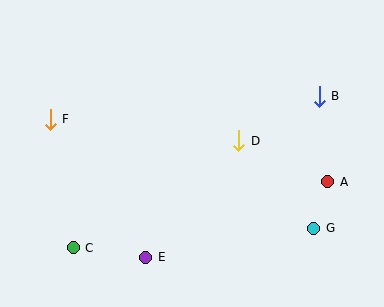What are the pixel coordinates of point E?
Point E is at (146, 257).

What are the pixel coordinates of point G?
Point G is at (314, 228).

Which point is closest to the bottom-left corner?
Point C is closest to the bottom-left corner.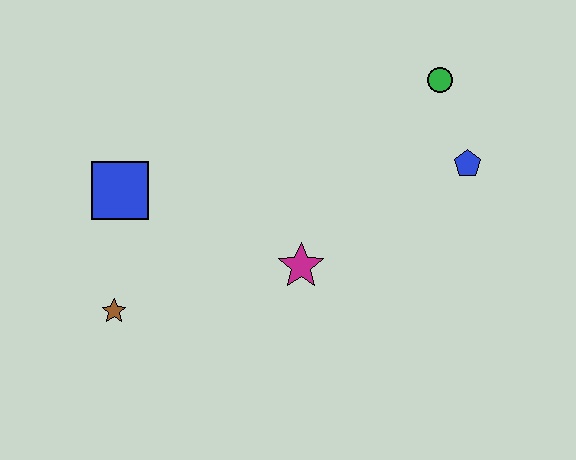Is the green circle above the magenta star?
Yes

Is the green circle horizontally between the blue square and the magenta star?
No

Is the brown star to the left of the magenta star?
Yes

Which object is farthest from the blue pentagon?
The brown star is farthest from the blue pentagon.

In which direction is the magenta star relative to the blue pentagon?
The magenta star is to the left of the blue pentagon.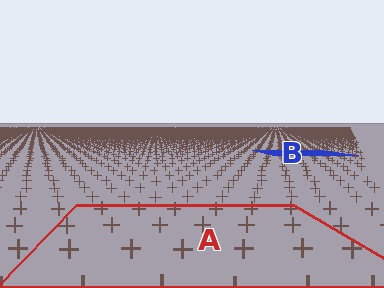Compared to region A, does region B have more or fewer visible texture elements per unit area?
Region B has more texture elements per unit area — they are packed more densely because it is farther away.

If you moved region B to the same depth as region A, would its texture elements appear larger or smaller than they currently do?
They would appear larger. At a closer depth, the same texture elements are projected at a bigger on-screen size.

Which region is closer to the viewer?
Region A is closer. The texture elements there are larger and more spread out.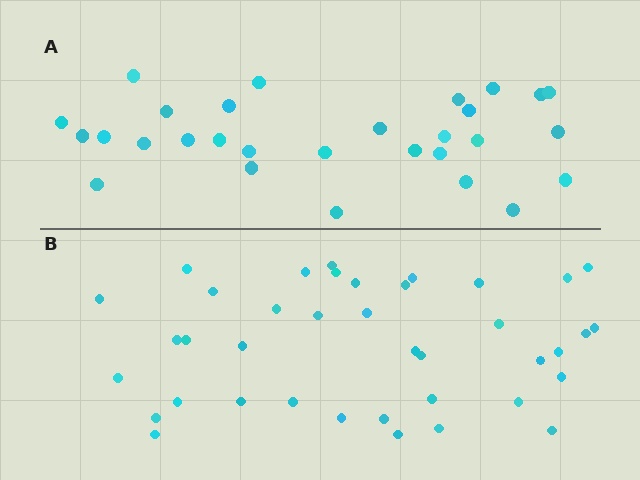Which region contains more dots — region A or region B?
Region B (the bottom region) has more dots.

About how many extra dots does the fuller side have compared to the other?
Region B has roughly 10 or so more dots than region A.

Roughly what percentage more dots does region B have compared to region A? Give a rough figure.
About 35% more.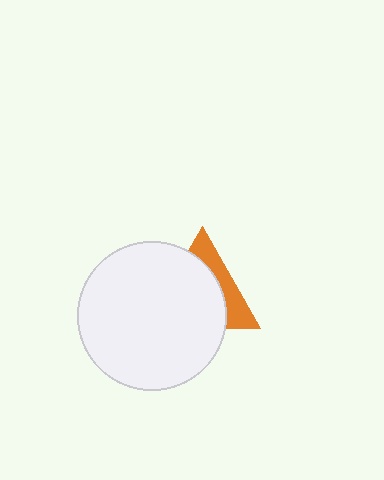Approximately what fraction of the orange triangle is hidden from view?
Roughly 67% of the orange triangle is hidden behind the white circle.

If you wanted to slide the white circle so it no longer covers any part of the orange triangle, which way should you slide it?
Slide it toward the lower-left — that is the most direct way to separate the two shapes.